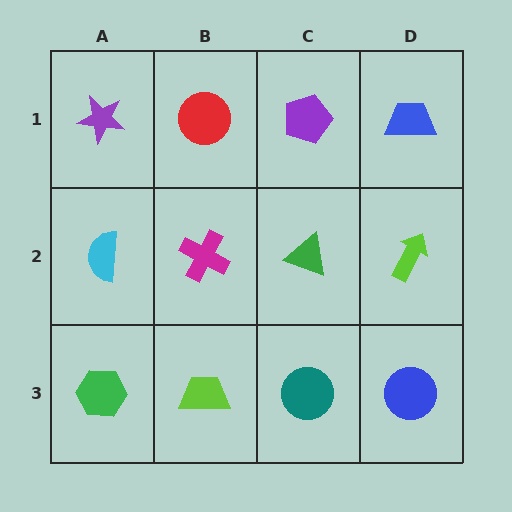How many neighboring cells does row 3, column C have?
3.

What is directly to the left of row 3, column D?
A teal circle.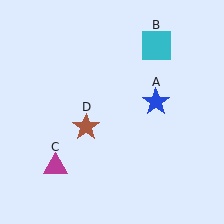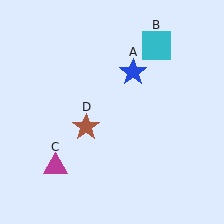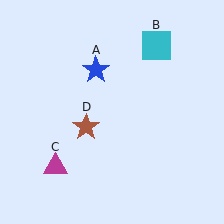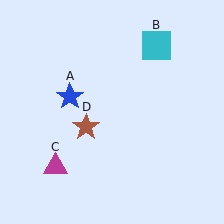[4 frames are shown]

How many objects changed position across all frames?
1 object changed position: blue star (object A).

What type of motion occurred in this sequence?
The blue star (object A) rotated counterclockwise around the center of the scene.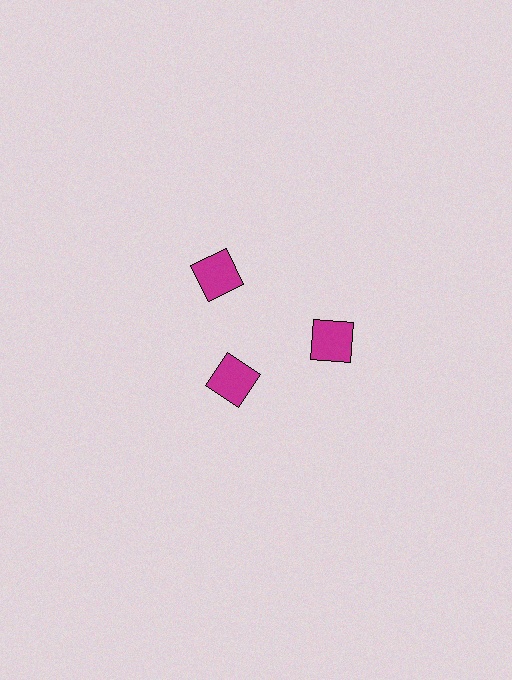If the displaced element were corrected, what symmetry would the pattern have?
It would have 3-fold rotational symmetry — the pattern would map onto itself every 120 degrees.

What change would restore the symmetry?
The symmetry would be restored by moving it outward, back onto the ring so that all 3 squares sit at equal angles and equal distance from the center.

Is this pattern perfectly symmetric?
No. The 3 magenta squares are arranged in a ring, but one element near the 7 o'clock position is pulled inward toward the center, breaking the 3-fold rotational symmetry.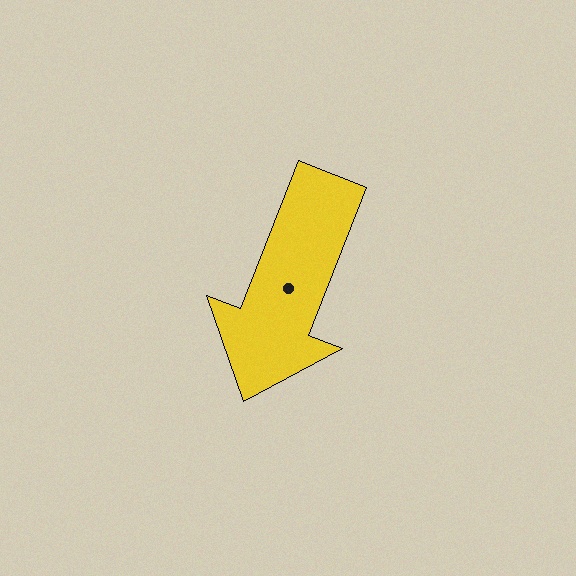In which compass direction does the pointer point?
South.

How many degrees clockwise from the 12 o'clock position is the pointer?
Approximately 201 degrees.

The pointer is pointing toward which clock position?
Roughly 7 o'clock.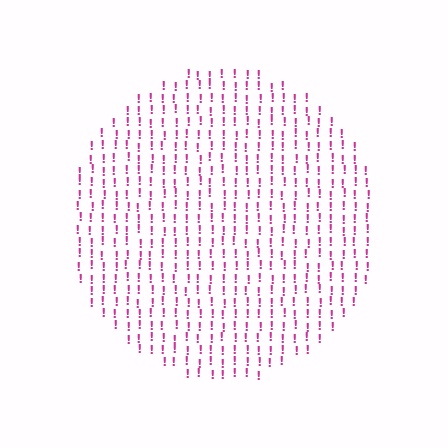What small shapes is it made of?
It is made of small exclamation marks.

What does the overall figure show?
The overall figure shows a circle.